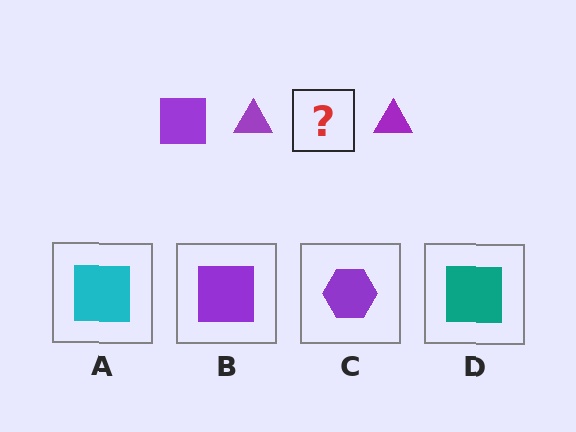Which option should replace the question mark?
Option B.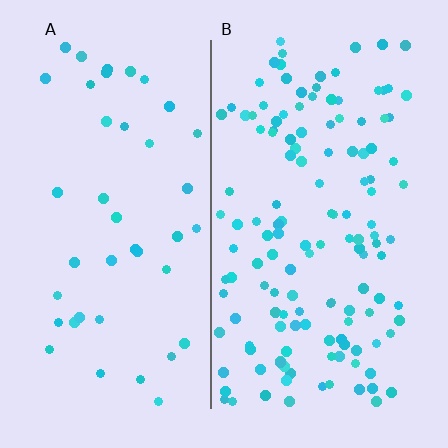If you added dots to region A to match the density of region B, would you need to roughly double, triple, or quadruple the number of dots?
Approximately triple.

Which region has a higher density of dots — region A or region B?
B (the right).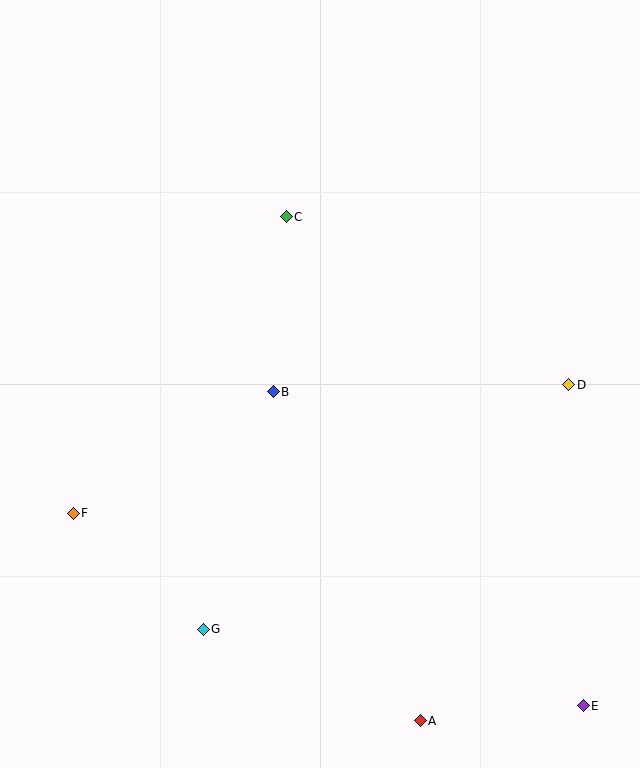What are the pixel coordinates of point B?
Point B is at (273, 392).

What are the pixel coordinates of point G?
Point G is at (203, 629).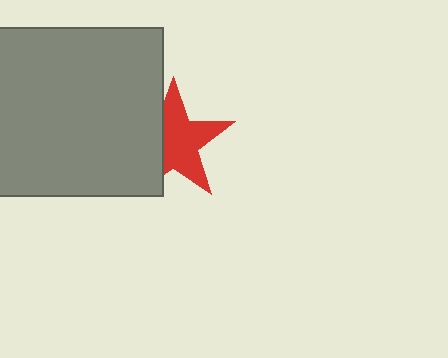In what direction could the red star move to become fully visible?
The red star could move right. That would shift it out from behind the gray square entirely.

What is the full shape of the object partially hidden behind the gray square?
The partially hidden object is a red star.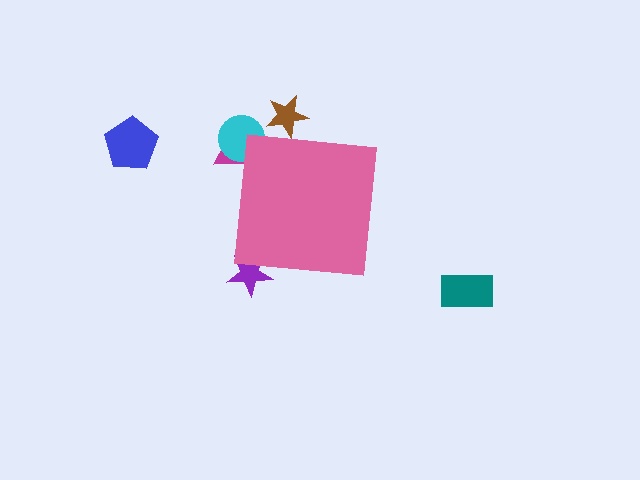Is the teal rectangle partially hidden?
No, the teal rectangle is fully visible.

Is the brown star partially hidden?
Yes, the brown star is partially hidden behind the pink square.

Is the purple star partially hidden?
Yes, the purple star is partially hidden behind the pink square.